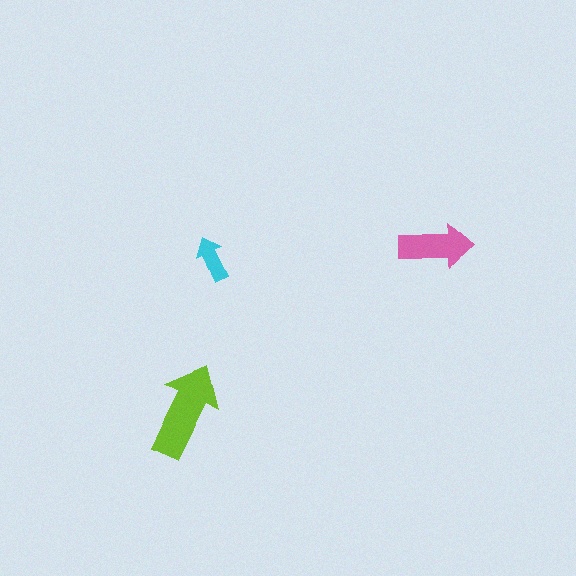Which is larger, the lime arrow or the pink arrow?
The lime one.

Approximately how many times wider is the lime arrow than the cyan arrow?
About 2 times wider.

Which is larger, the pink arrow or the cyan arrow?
The pink one.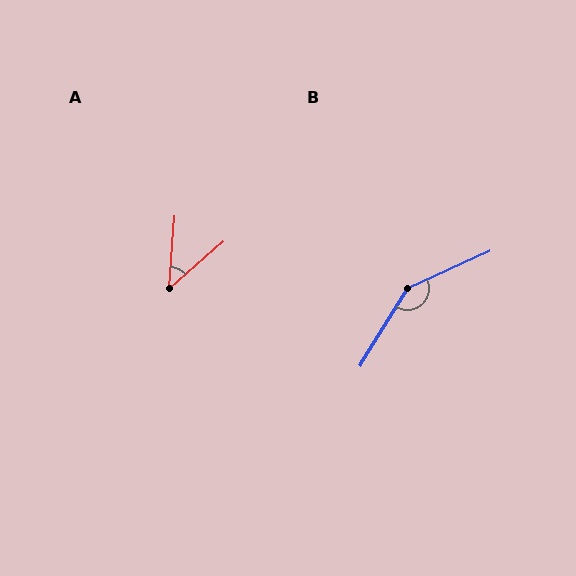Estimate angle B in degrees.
Approximately 146 degrees.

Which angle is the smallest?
A, at approximately 44 degrees.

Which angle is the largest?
B, at approximately 146 degrees.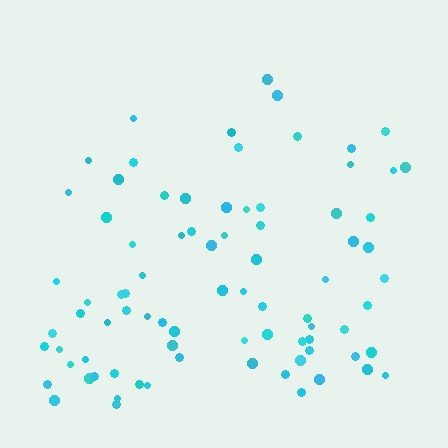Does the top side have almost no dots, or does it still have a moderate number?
Still a moderate number, just noticeably fewer than the bottom.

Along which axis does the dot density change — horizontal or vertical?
Vertical.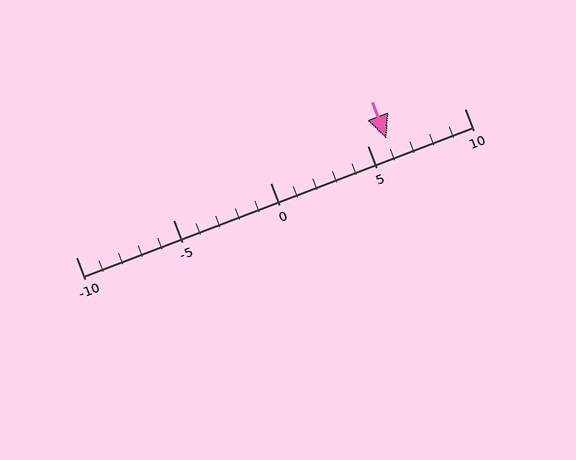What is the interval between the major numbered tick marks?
The major tick marks are spaced 5 units apart.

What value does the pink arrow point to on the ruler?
The pink arrow points to approximately 6.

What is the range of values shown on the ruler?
The ruler shows values from -10 to 10.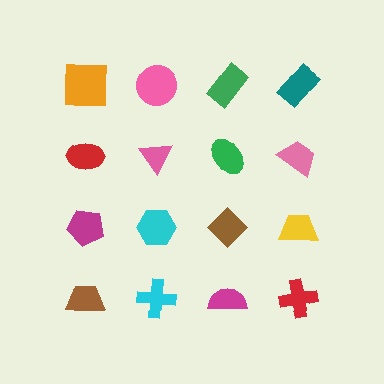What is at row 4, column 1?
A brown trapezoid.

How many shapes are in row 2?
4 shapes.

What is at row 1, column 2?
A pink circle.